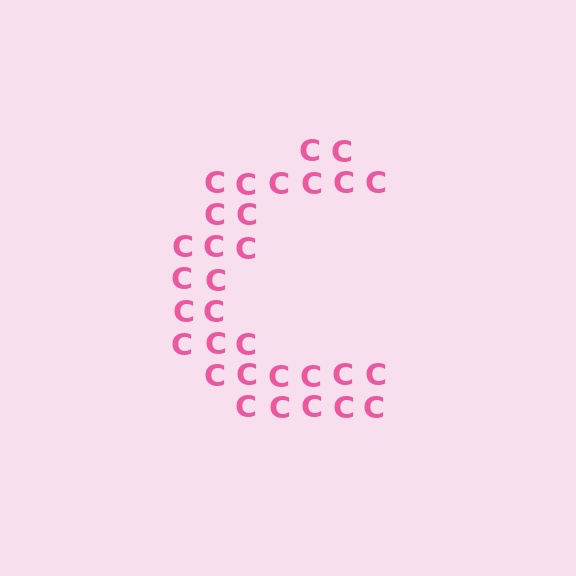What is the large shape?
The large shape is the letter C.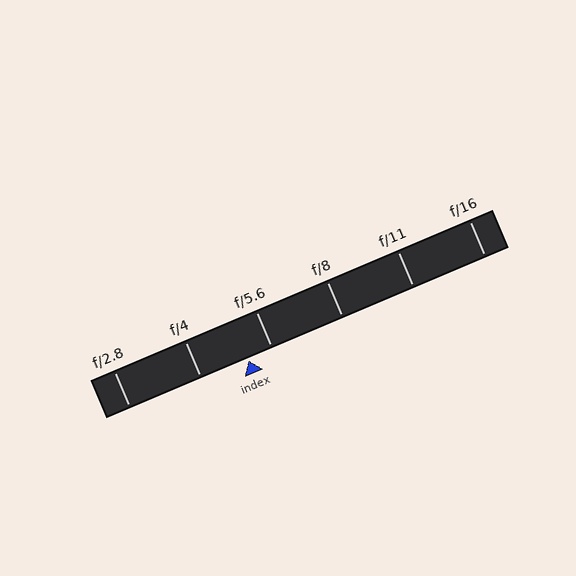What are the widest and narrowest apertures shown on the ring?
The widest aperture shown is f/2.8 and the narrowest is f/16.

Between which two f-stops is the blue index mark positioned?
The index mark is between f/4 and f/5.6.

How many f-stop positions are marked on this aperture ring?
There are 6 f-stop positions marked.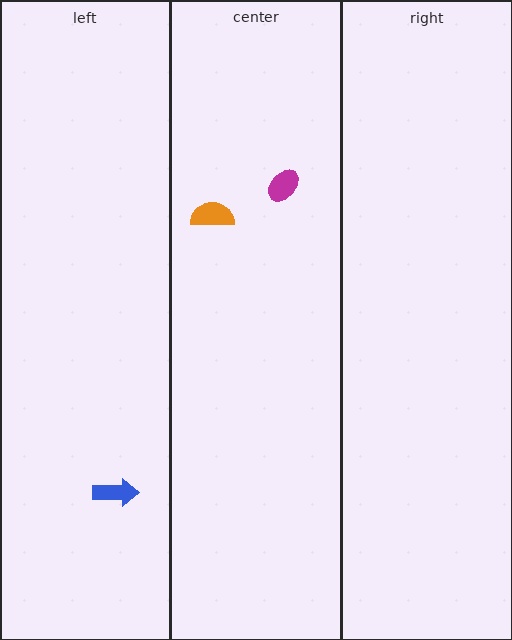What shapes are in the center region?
The orange semicircle, the magenta ellipse.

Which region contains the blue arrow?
The left region.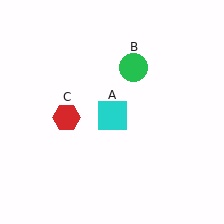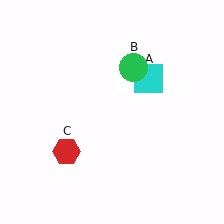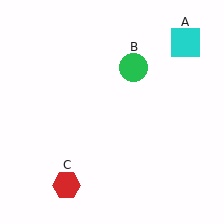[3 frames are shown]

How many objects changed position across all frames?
2 objects changed position: cyan square (object A), red hexagon (object C).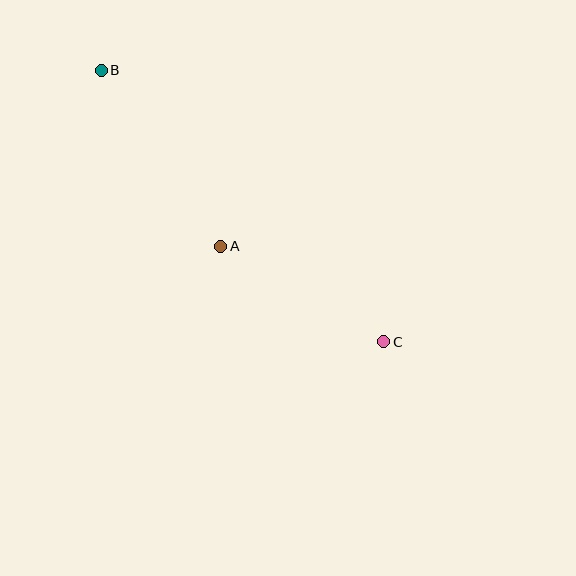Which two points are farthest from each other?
Points B and C are farthest from each other.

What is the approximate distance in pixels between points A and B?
The distance between A and B is approximately 213 pixels.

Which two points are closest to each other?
Points A and C are closest to each other.